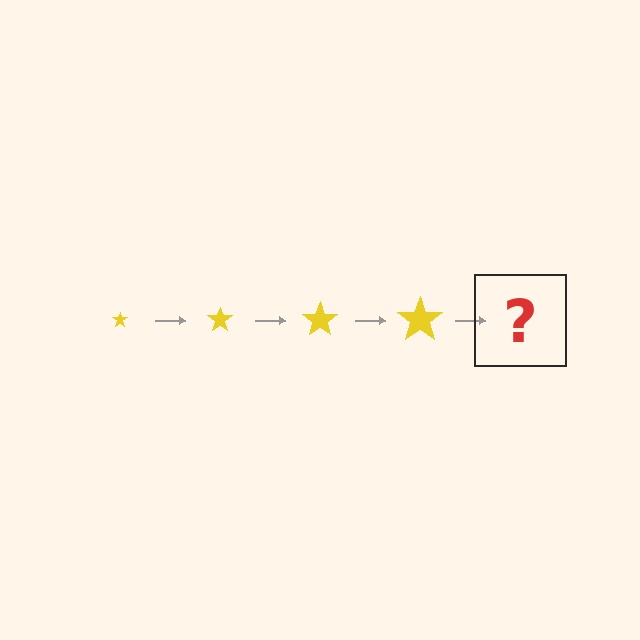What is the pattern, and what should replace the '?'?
The pattern is that the star gets progressively larger each step. The '?' should be a yellow star, larger than the previous one.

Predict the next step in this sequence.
The next step is a yellow star, larger than the previous one.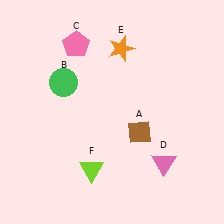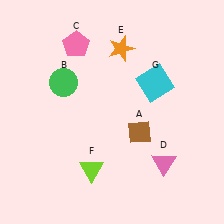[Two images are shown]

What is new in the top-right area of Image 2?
A cyan square (G) was added in the top-right area of Image 2.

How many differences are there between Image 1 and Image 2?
There is 1 difference between the two images.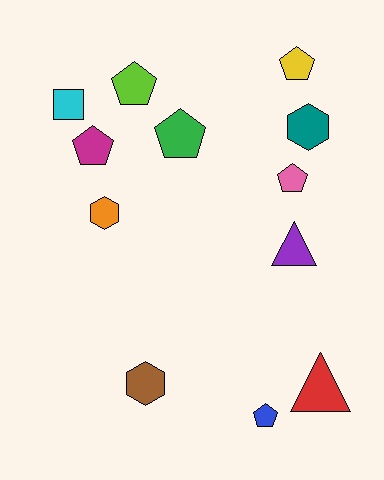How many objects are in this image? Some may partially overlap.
There are 12 objects.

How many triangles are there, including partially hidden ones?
There are 2 triangles.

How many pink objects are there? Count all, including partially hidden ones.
There is 1 pink object.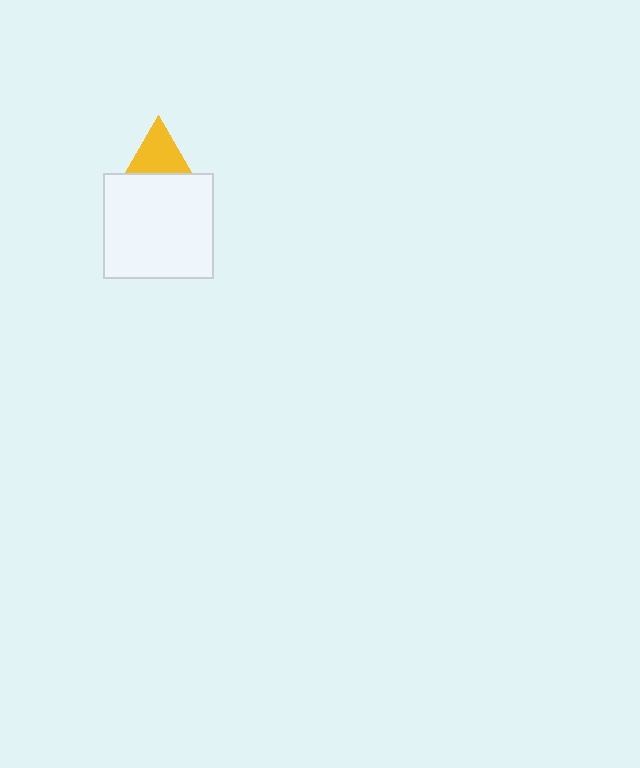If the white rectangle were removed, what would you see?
You would see the complete yellow triangle.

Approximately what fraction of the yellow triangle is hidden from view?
Roughly 58% of the yellow triangle is hidden behind the white rectangle.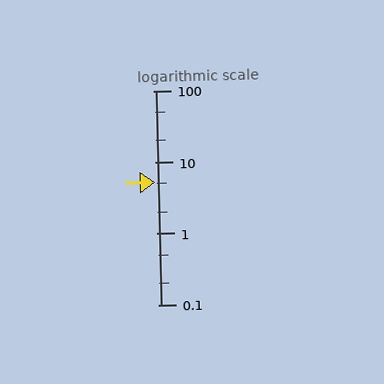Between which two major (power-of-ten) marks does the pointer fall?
The pointer is between 1 and 10.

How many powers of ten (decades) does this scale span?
The scale spans 3 decades, from 0.1 to 100.